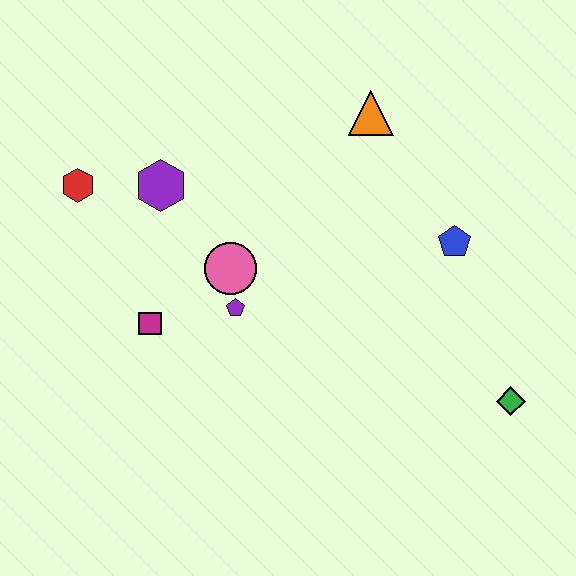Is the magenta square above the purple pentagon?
No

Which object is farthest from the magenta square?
The green diamond is farthest from the magenta square.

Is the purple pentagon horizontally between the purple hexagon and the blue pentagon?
Yes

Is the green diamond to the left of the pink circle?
No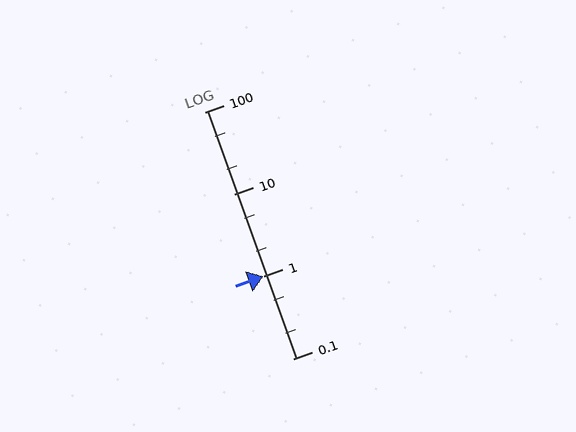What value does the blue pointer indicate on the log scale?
The pointer indicates approximately 1.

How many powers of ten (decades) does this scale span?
The scale spans 3 decades, from 0.1 to 100.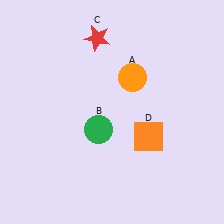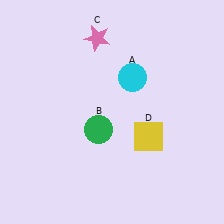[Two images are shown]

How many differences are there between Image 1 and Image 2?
There are 3 differences between the two images.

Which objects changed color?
A changed from orange to cyan. C changed from red to pink. D changed from orange to yellow.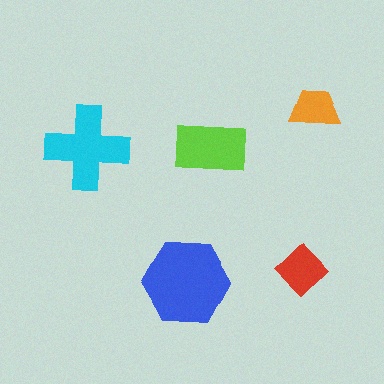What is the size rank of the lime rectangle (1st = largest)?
3rd.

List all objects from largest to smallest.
The blue hexagon, the cyan cross, the lime rectangle, the red diamond, the orange trapezoid.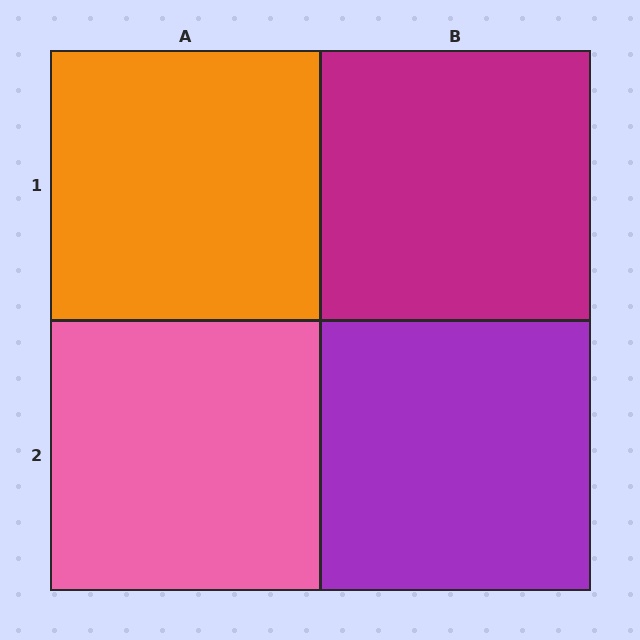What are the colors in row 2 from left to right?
Pink, purple.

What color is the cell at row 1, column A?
Orange.